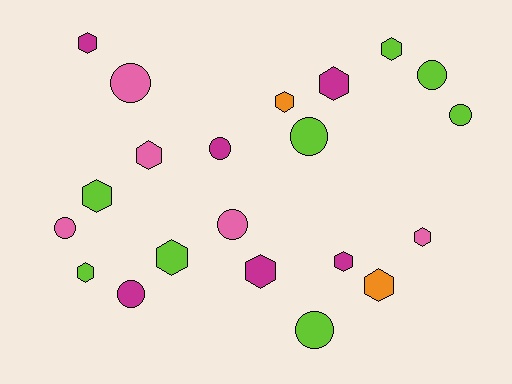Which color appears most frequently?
Lime, with 8 objects.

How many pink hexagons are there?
There are 2 pink hexagons.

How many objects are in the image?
There are 21 objects.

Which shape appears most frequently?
Hexagon, with 12 objects.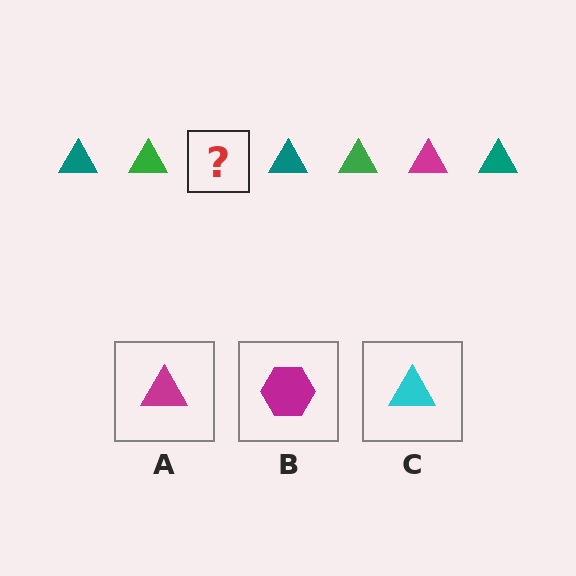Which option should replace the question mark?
Option A.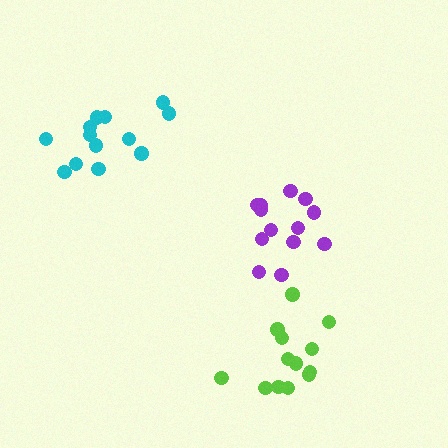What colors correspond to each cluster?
The clusters are colored: cyan, lime, purple.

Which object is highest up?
The cyan cluster is topmost.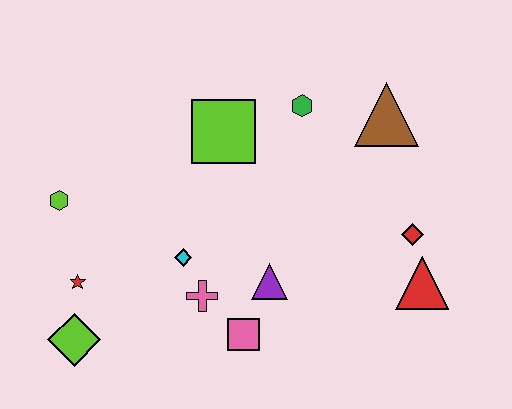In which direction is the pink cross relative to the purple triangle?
The pink cross is to the left of the purple triangle.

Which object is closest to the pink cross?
The cyan diamond is closest to the pink cross.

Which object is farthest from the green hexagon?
The lime diamond is farthest from the green hexagon.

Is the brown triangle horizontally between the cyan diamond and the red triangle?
Yes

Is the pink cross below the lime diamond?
No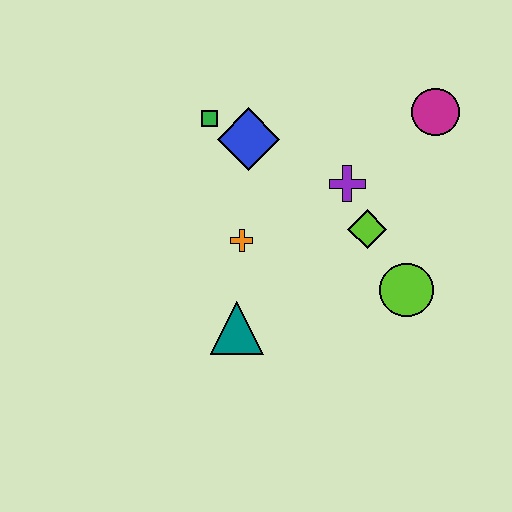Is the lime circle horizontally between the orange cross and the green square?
No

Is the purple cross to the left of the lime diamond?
Yes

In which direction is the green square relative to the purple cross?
The green square is to the left of the purple cross.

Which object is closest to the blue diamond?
The green square is closest to the blue diamond.